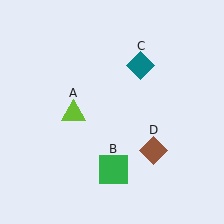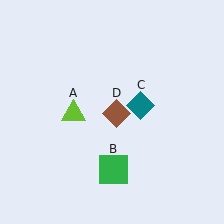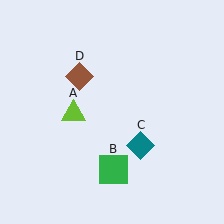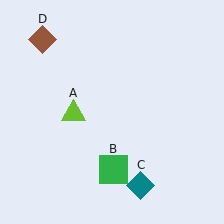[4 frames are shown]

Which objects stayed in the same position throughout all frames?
Lime triangle (object A) and green square (object B) remained stationary.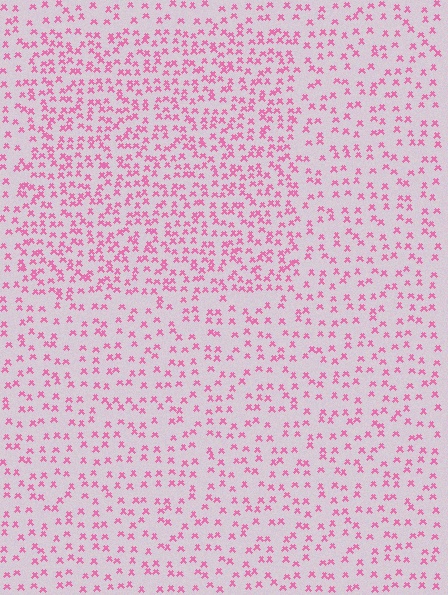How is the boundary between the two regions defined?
The boundary is defined by a change in element density (approximately 1.8x ratio). All elements are the same color, size, and shape.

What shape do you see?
I see a rectangle.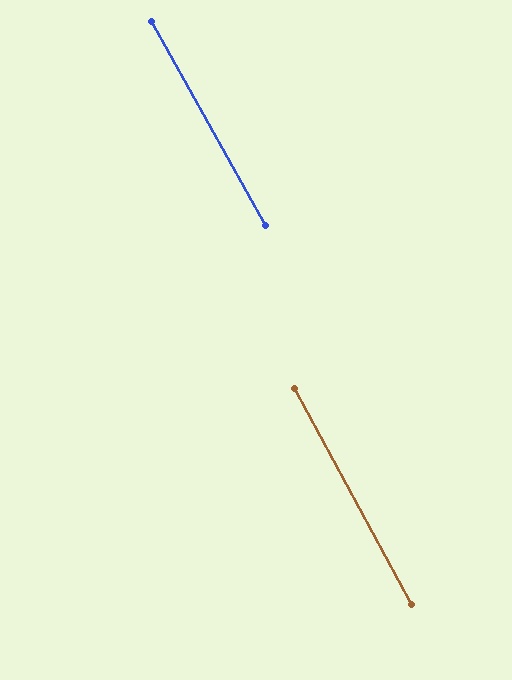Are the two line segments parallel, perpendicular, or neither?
Parallel — their directions differ by only 0.6°.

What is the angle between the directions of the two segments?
Approximately 1 degree.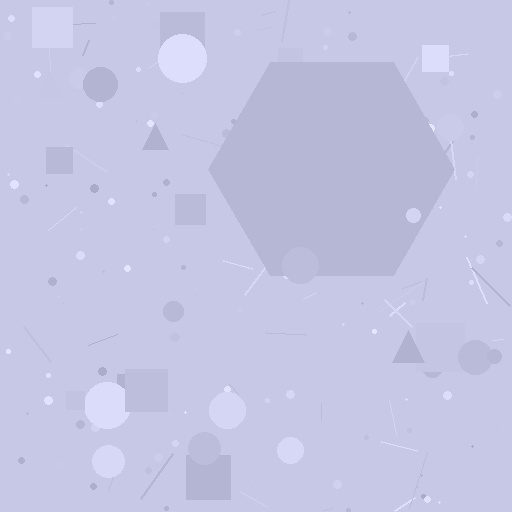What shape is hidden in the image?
A hexagon is hidden in the image.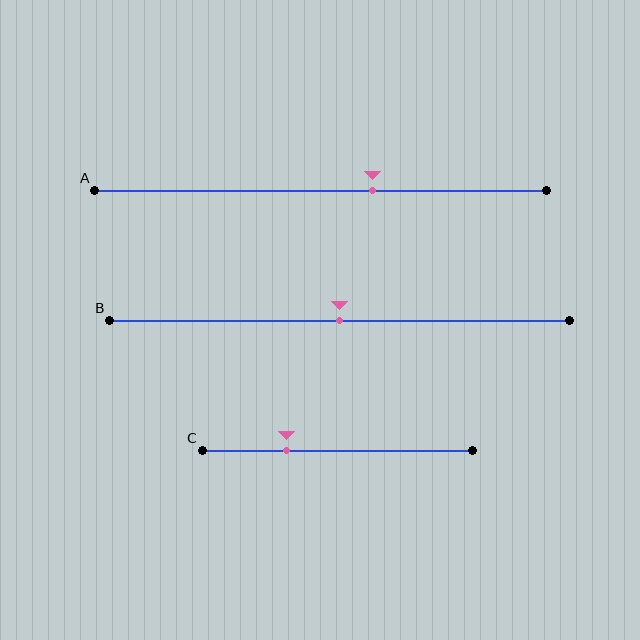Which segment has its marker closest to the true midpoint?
Segment B has its marker closest to the true midpoint.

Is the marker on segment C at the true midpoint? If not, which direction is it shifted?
No, the marker on segment C is shifted to the left by about 19% of the segment length.